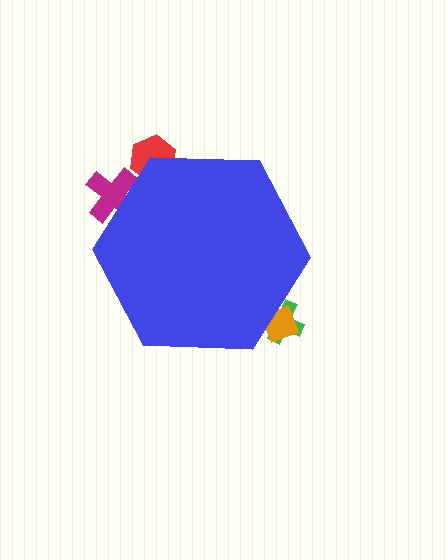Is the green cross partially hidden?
Yes, the green cross is partially hidden behind the blue hexagon.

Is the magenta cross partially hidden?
Yes, the magenta cross is partially hidden behind the blue hexagon.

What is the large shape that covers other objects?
A blue hexagon.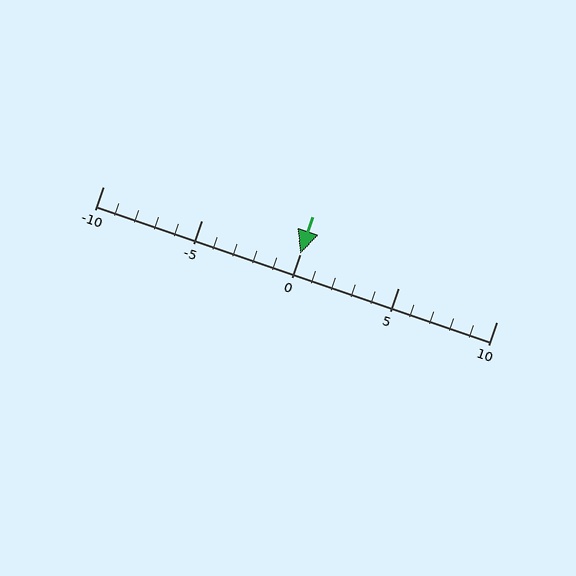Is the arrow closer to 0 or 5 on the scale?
The arrow is closer to 0.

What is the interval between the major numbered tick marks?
The major tick marks are spaced 5 units apart.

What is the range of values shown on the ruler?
The ruler shows values from -10 to 10.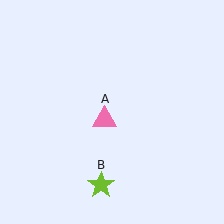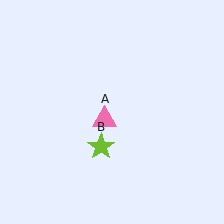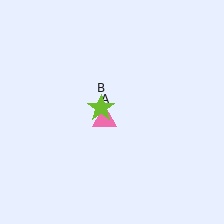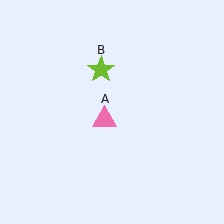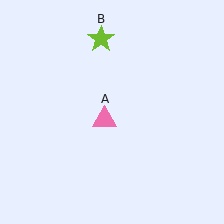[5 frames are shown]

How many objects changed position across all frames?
1 object changed position: lime star (object B).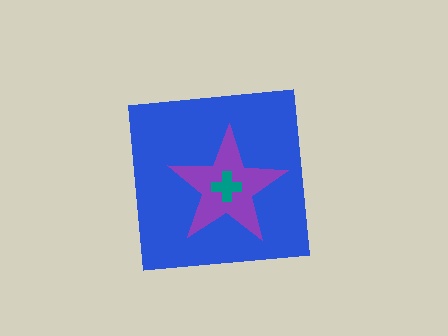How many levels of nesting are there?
3.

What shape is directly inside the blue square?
The purple star.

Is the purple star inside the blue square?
Yes.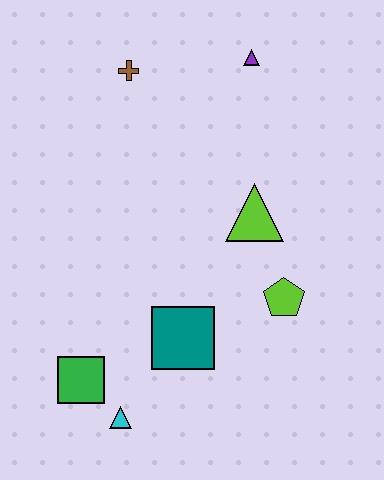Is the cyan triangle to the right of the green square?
Yes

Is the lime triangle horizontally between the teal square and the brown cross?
No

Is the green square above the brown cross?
No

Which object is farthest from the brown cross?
The cyan triangle is farthest from the brown cross.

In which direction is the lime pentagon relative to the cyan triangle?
The lime pentagon is to the right of the cyan triangle.